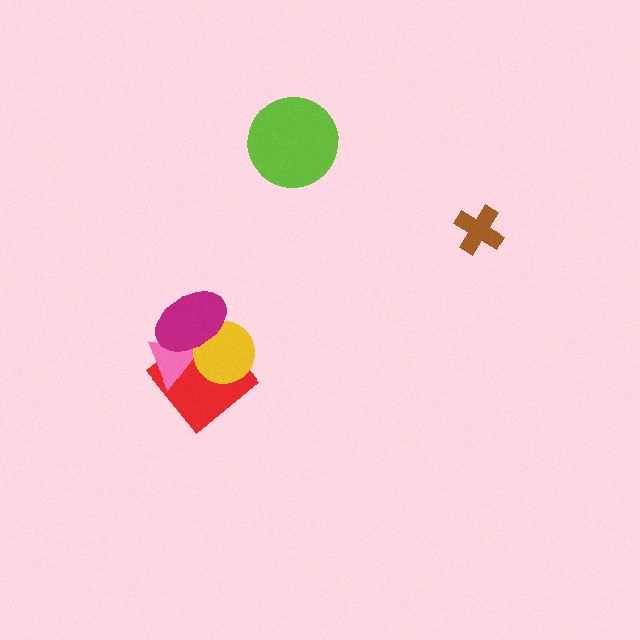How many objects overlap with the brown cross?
0 objects overlap with the brown cross.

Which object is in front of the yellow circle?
The magenta ellipse is in front of the yellow circle.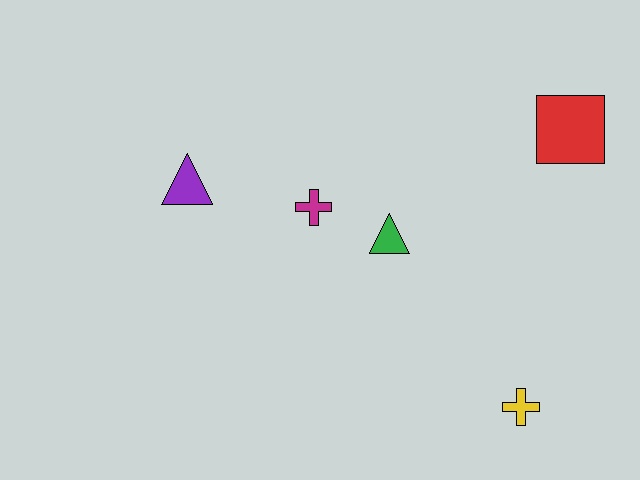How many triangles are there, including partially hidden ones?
There are 2 triangles.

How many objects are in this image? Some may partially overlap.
There are 5 objects.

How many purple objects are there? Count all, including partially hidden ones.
There is 1 purple object.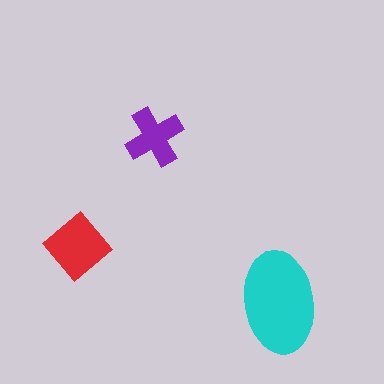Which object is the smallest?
The purple cross.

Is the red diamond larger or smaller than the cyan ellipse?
Smaller.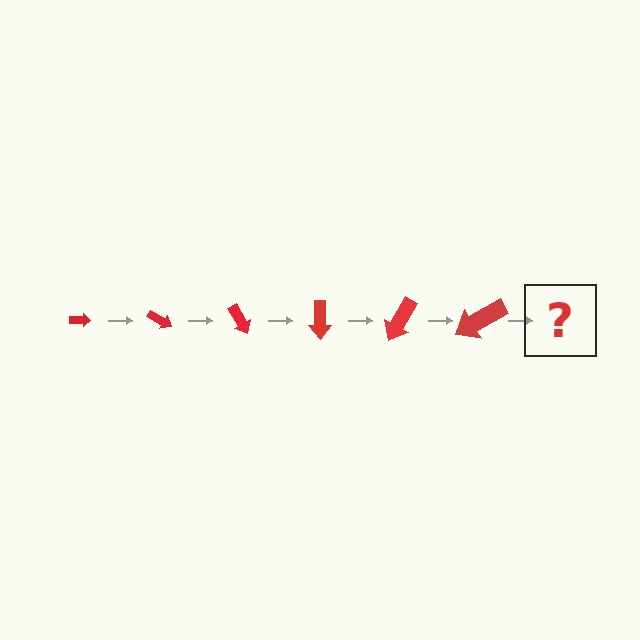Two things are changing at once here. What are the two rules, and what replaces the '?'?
The two rules are that the arrow grows larger each step and it rotates 30 degrees each step. The '?' should be an arrow, larger than the previous one and rotated 180 degrees from the start.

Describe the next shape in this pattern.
It should be an arrow, larger than the previous one and rotated 180 degrees from the start.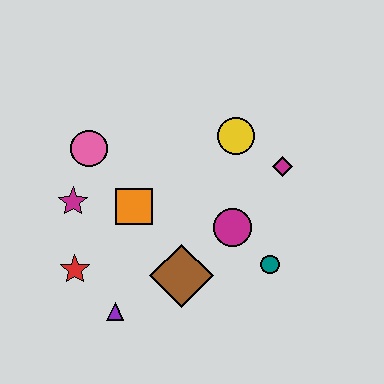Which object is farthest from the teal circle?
The pink circle is farthest from the teal circle.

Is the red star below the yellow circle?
Yes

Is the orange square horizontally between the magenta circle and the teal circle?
No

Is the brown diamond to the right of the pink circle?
Yes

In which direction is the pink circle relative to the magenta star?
The pink circle is above the magenta star.